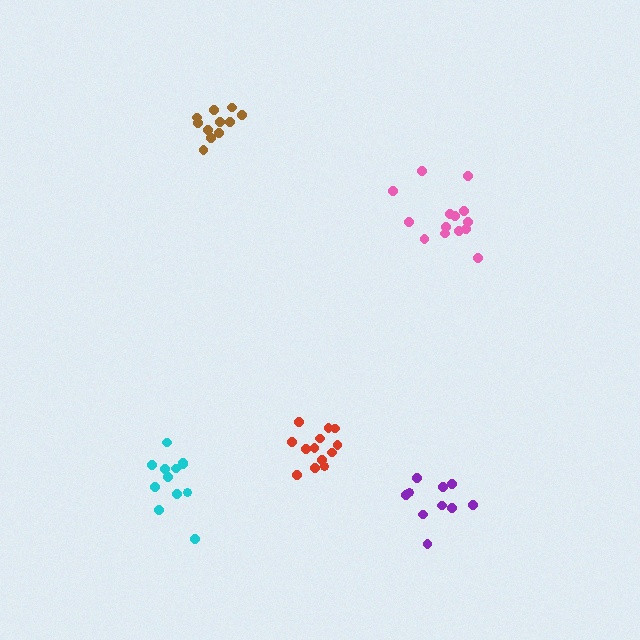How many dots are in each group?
Group 1: 10 dots, Group 2: 14 dots, Group 3: 12 dots, Group 4: 13 dots, Group 5: 11 dots (60 total).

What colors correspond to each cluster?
The clusters are colored: purple, pink, cyan, red, brown.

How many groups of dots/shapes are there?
There are 5 groups.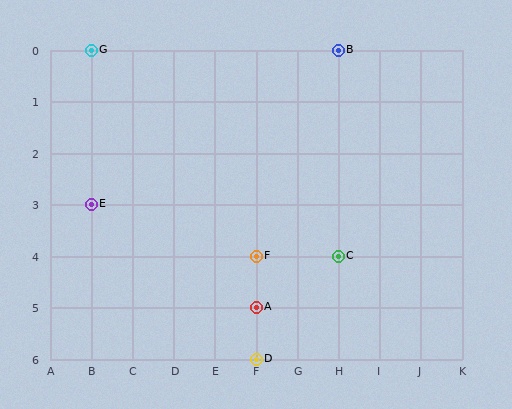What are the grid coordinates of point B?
Point B is at grid coordinates (H, 0).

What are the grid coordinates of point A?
Point A is at grid coordinates (F, 5).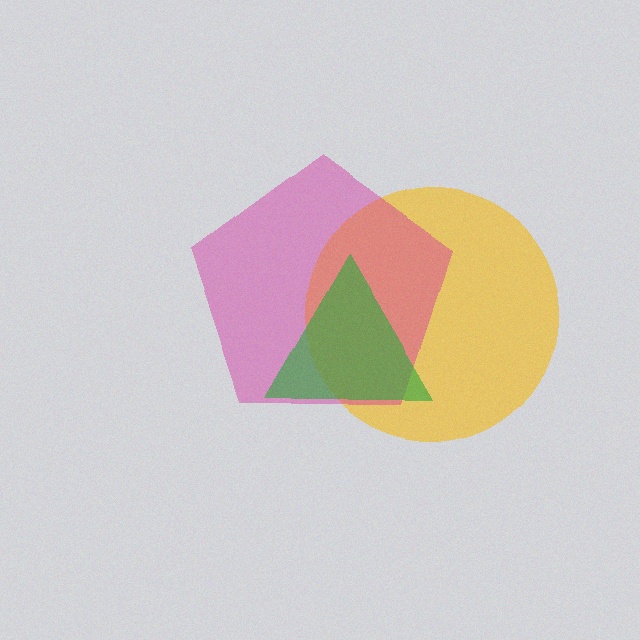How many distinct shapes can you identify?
There are 3 distinct shapes: a yellow circle, a magenta pentagon, a green triangle.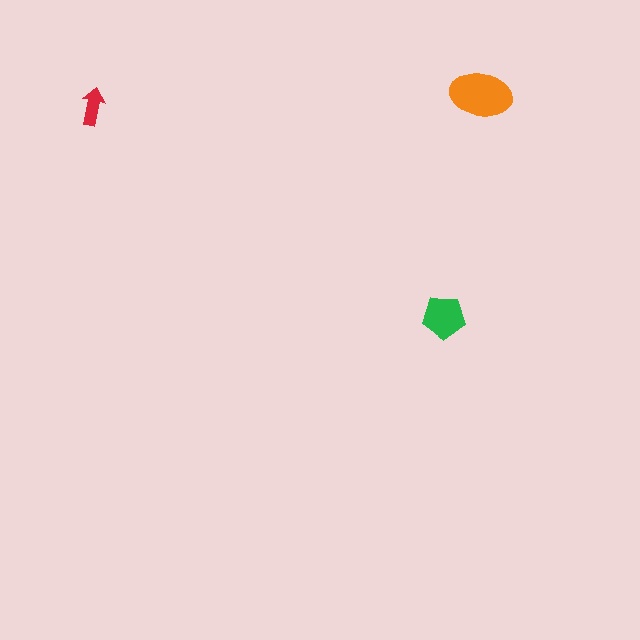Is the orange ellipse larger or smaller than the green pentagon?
Larger.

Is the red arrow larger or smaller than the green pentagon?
Smaller.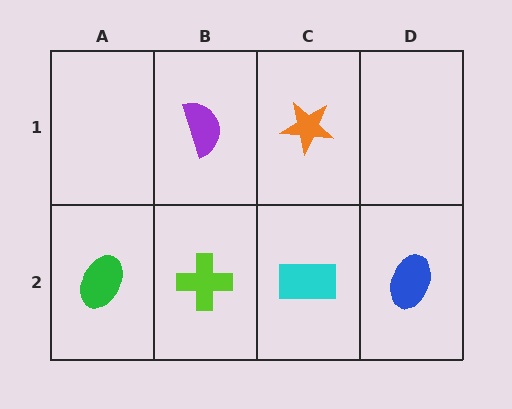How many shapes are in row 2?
4 shapes.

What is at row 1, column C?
An orange star.